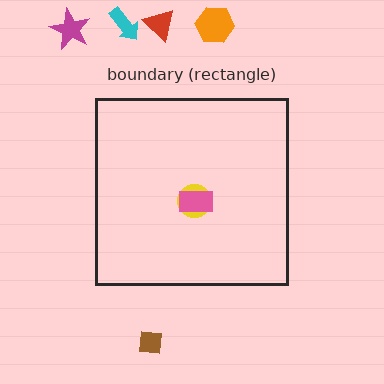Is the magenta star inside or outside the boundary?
Outside.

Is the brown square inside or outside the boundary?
Outside.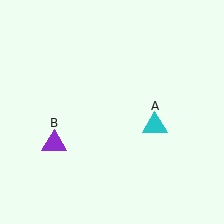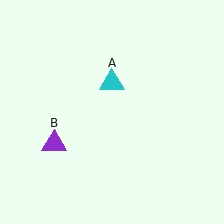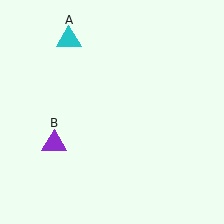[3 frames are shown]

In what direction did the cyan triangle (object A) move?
The cyan triangle (object A) moved up and to the left.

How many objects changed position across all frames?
1 object changed position: cyan triangle (object A).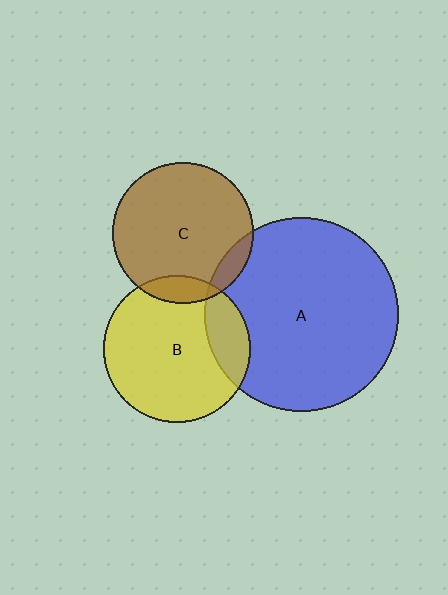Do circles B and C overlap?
Yes.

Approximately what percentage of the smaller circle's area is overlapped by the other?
Approximately 10%.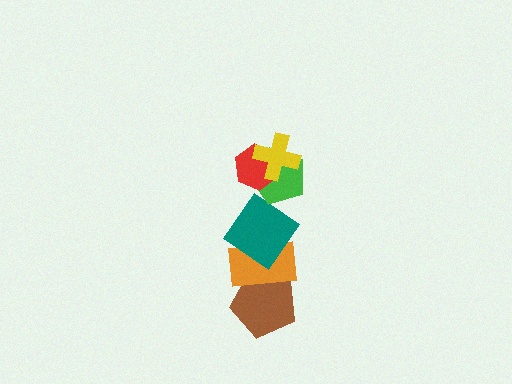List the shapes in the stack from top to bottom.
From top to bottom: the yellow cross, the red hexagon, the green pentagon, the teal diamond, the orange rectangle, the brown pentagon.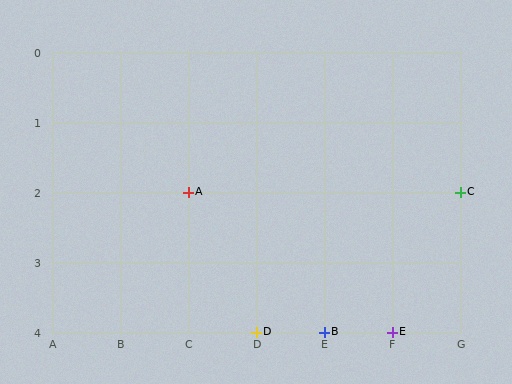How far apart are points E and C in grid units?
Points E and C are 1 column and 2 rows apart (about 2.2 grid units diagonally).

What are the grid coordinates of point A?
Point A is at grid coordinates (C, 2).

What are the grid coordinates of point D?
Point D is at grid coordinates (D, 4).